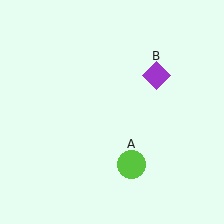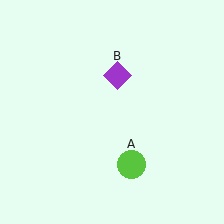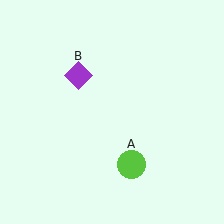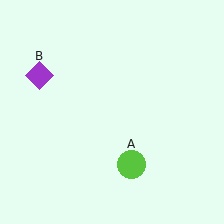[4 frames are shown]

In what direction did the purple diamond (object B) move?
The purple diamond (object B) moved left.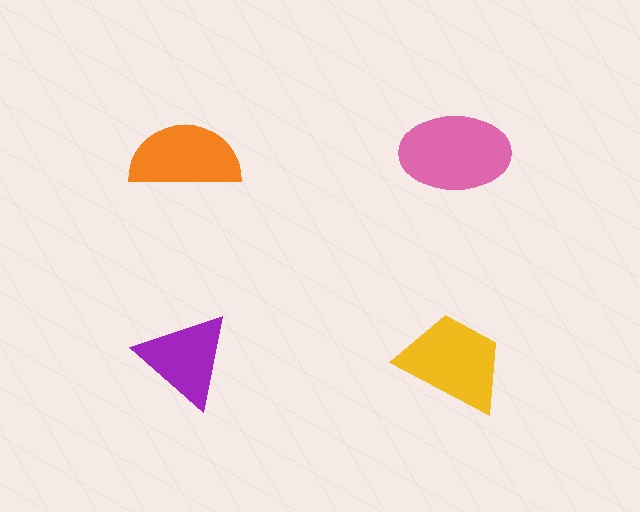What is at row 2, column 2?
A yellow trapezoid.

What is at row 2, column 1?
A purple triangle.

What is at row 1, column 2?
A pink ellipse.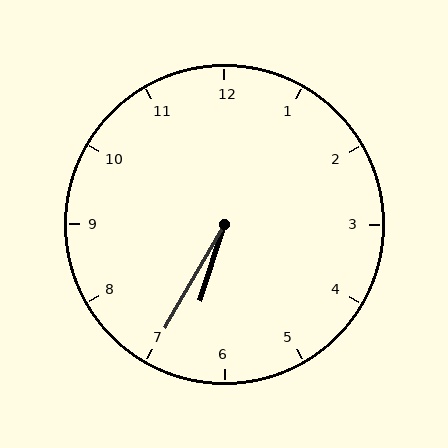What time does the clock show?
6:35.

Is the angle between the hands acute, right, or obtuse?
It is acute.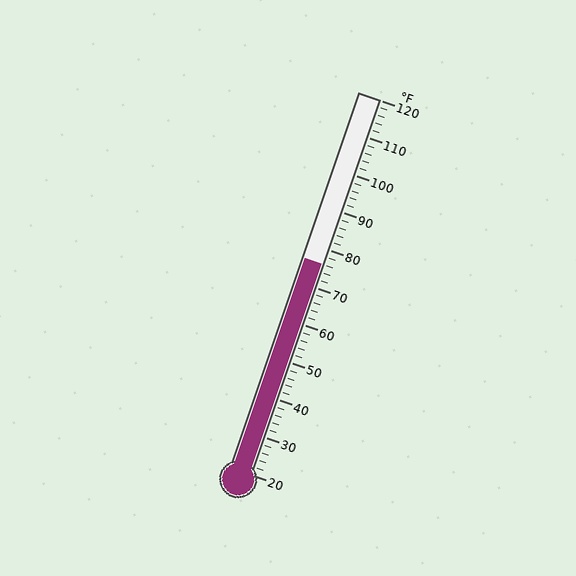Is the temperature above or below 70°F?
The temperature is above 70°F.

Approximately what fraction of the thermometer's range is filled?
The thermometer is filled to approximately 55% of its range.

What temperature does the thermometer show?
The thermometer shows approximately 76°F.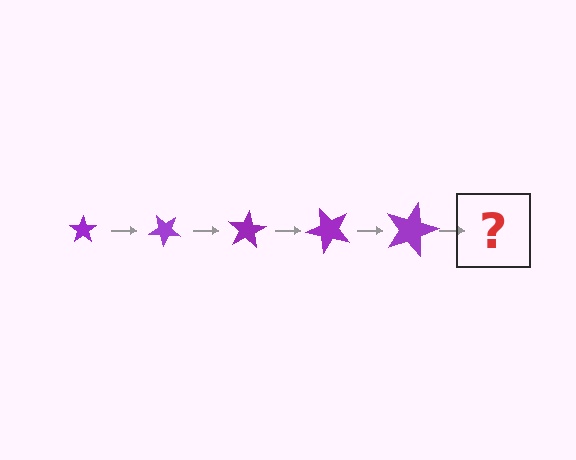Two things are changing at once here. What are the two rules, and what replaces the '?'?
The two rules are that the star grows larger each step and it rotates 40 degrees each step. The '?' should be a star, larger than the previous one and rotated 200 degrees from the start.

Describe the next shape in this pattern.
It should be a star, larger than the previous one and rotated 200 degrees from the start.